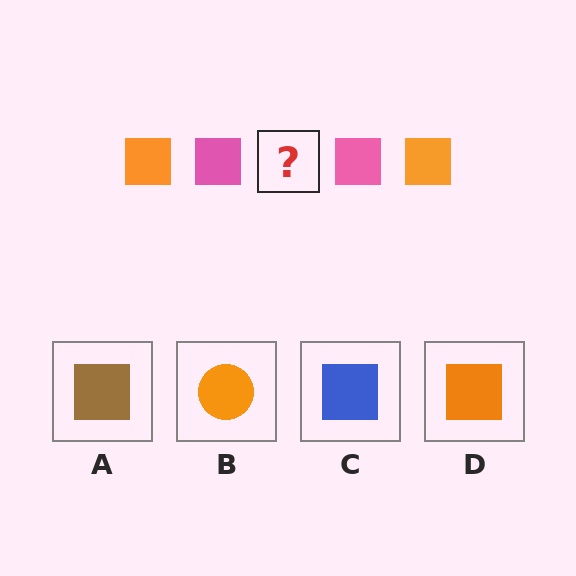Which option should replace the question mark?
Option D.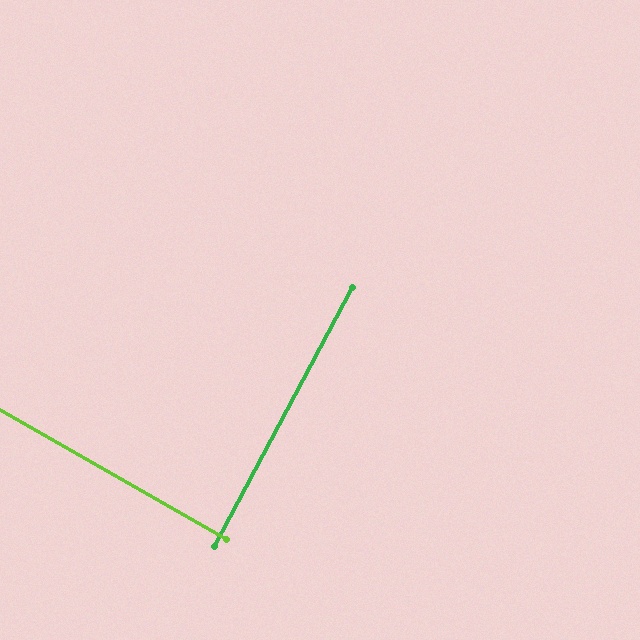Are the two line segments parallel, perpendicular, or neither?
Perpendicular — they meet at approximately 89°.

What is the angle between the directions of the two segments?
Approximately 89 degrees.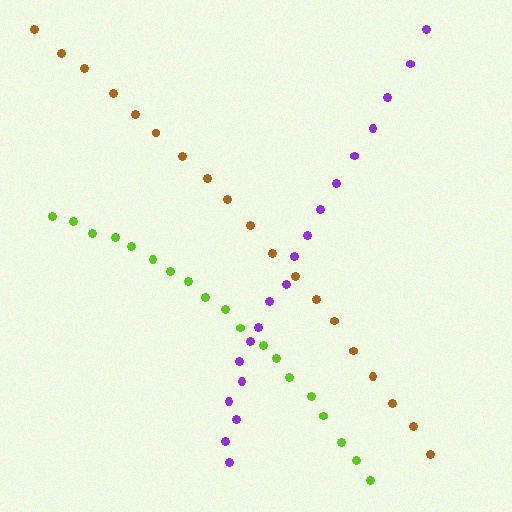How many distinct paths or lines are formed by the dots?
There are 3 distinct paths.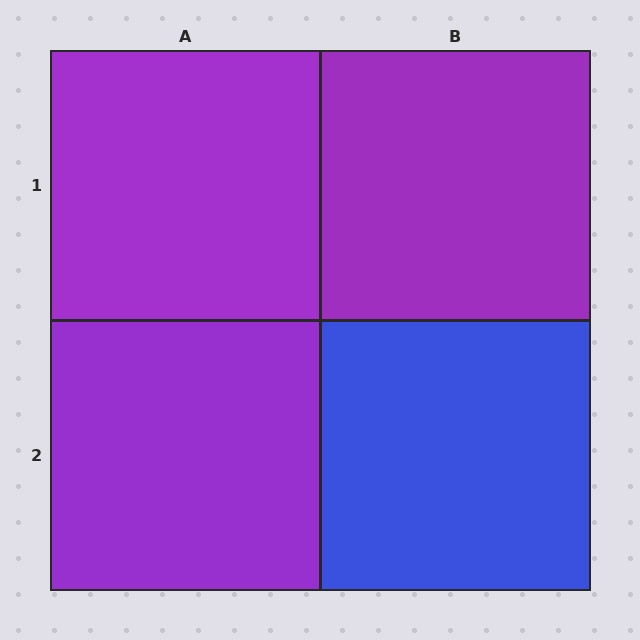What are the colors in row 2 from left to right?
Purple, blue.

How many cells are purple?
3 cells are purple.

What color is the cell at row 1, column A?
Purple.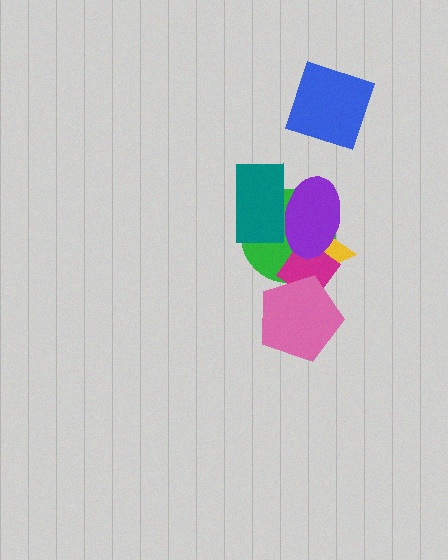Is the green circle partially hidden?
Yes, it is partially covered by another shape.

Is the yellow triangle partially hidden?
Yes, it is partially covered by another shape.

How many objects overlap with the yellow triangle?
4 objects overlap with the yellow triangle.